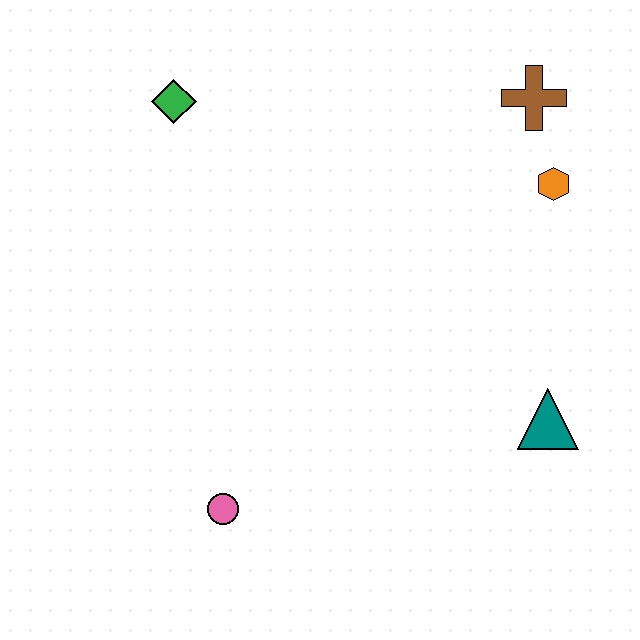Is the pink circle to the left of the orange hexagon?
Yes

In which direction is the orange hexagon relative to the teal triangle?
The orange hexagon is above the teal triangle.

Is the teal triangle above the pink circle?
Yes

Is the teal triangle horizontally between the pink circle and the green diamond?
No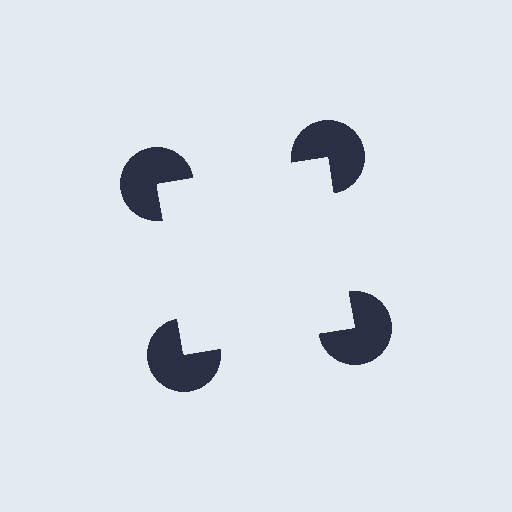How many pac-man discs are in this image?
There are 4 — one at each vertex of the illusory square.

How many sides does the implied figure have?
4 sides.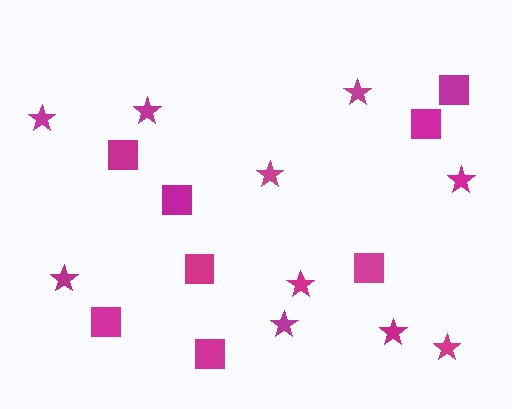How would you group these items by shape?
There are 2 groups: one group of squares (8) and one group of stars (10).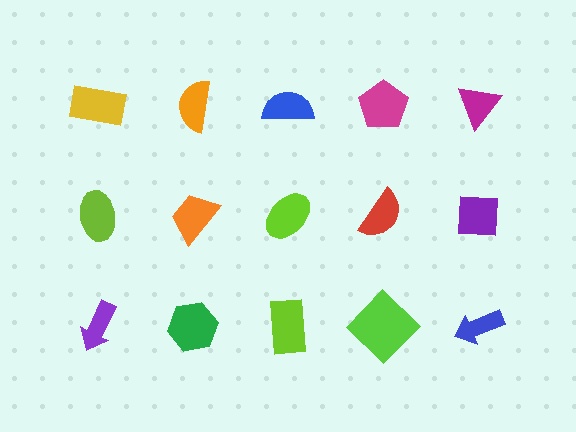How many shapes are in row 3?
5 shapes.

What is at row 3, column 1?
A purple arrow.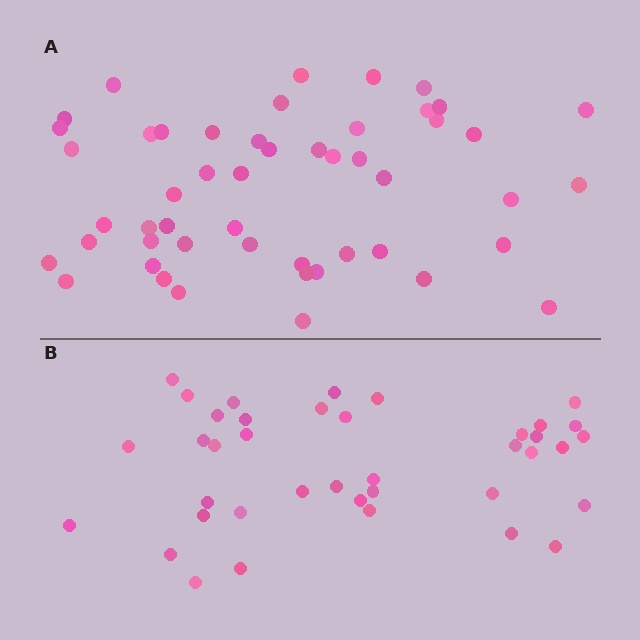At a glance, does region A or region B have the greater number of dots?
Region A (the top region) has more dots.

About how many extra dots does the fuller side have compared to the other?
Region A has roughly 12 or so more dots than region B.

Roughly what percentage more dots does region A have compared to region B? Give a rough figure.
About 30% more.